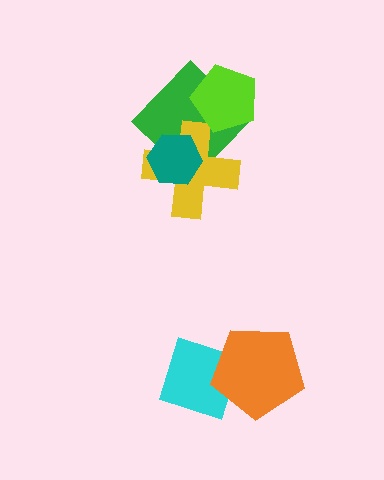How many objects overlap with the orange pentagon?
1 object overlaps with the orange pentagon.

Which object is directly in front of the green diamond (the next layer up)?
The yellow cross is directly in front of the green diamond.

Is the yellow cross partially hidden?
Yes, it is partially covered by another shape.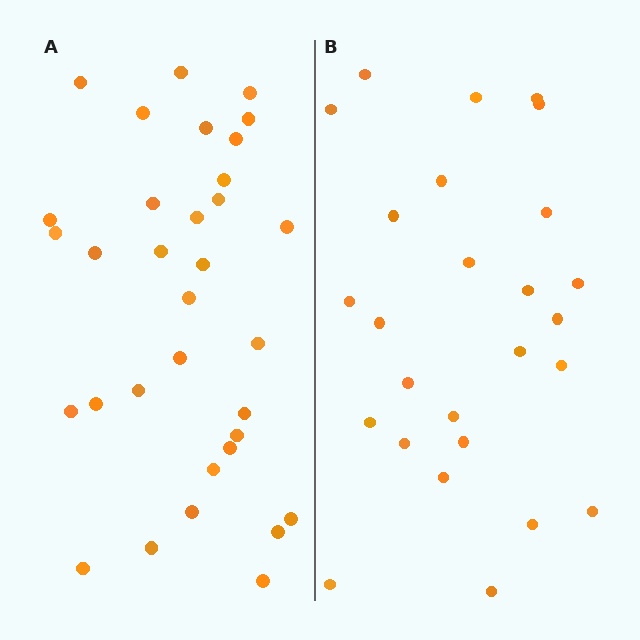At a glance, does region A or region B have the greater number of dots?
Region A (the left region) has more dots.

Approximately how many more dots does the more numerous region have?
Region A has roughly 8 or so more dots than region B.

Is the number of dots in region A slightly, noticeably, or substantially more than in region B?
Region A has noticeably more, but not dramatically so. The ratio is roughly 1.3 to 1.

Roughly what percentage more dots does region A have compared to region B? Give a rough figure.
About 25% more.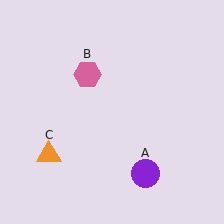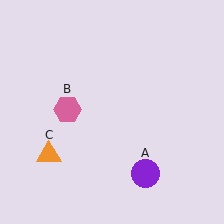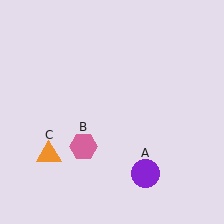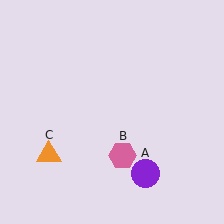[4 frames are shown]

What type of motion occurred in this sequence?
The pink hexagon (object B) rotated counterclockwise around the center of the scene.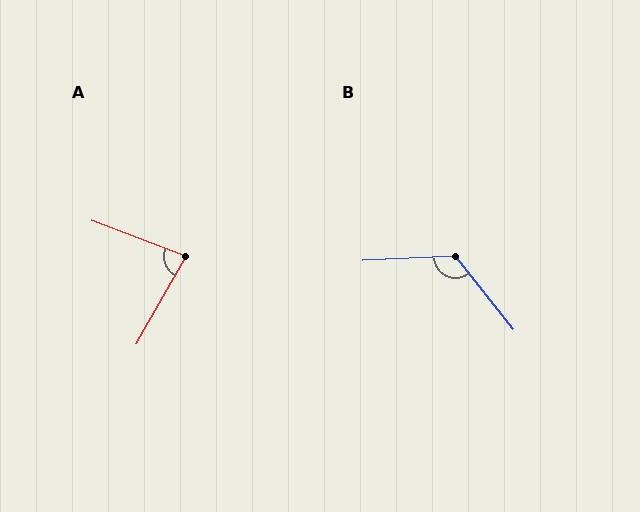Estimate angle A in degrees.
Approximately 81 degrees.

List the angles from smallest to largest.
A (81°), B (126°).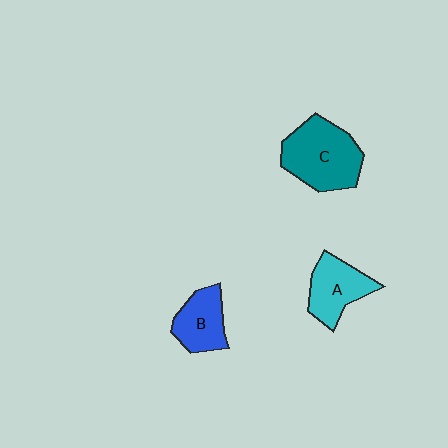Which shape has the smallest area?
Shape B (blue).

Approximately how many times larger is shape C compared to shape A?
Approximately 1.5 times.